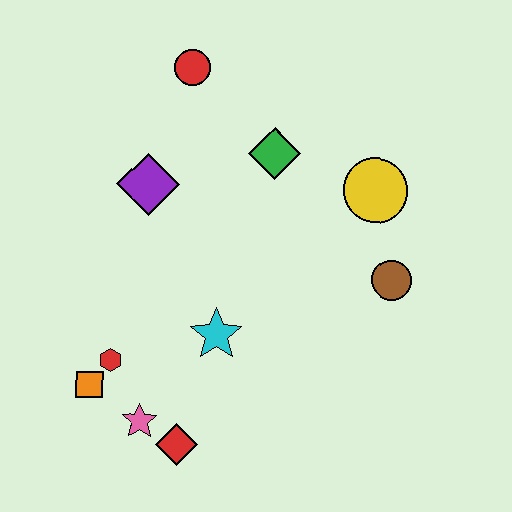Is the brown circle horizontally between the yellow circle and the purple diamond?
No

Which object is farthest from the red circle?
The red diamond is farthest from the red circle.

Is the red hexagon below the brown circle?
Yes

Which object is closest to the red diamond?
The pink star is closest to the red diamond.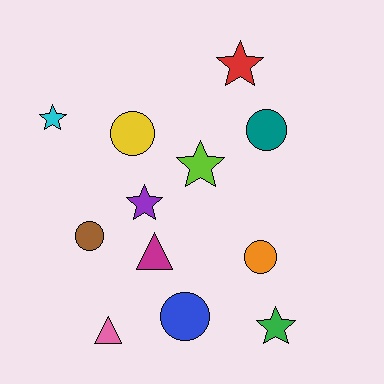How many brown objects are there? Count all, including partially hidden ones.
There is 1 brown object.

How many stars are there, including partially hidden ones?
There are 5 stars.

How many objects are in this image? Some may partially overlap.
There are 12 objects.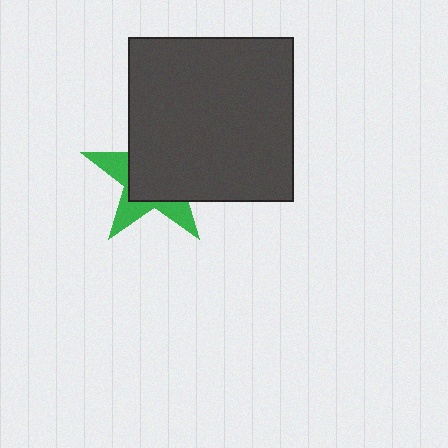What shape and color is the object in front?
The object in front is a dark gray square.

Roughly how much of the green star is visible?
A small part of it is visible (roughly 36%).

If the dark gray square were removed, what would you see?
You would see the complete green star.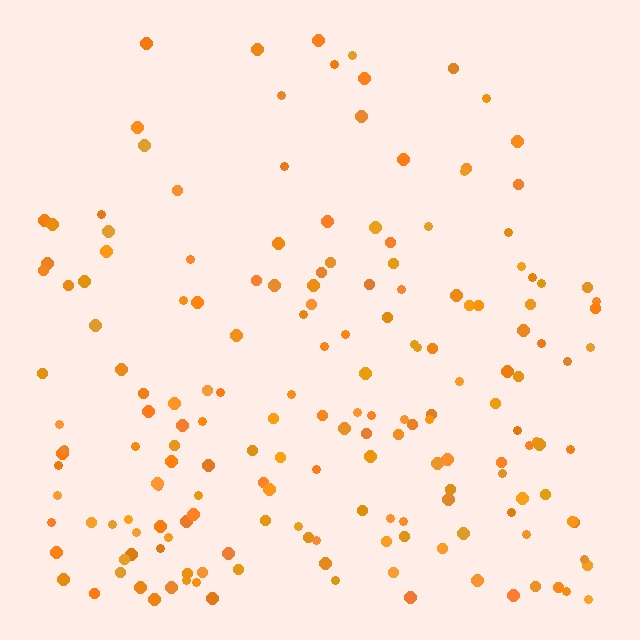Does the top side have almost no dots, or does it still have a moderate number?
Still a moderate number, just noticeably fewer than the bottom.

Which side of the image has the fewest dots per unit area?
The top.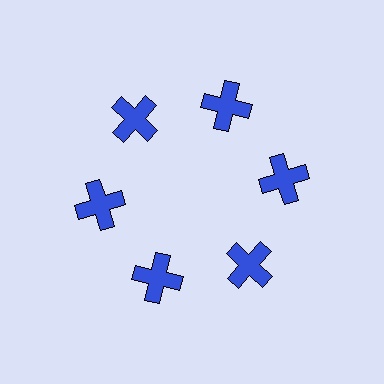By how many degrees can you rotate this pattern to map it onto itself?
The pattern maps onto itself every 60 degrees of rotation.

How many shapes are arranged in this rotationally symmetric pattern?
There are 6 shapes, arranged in 6 groups of 1.